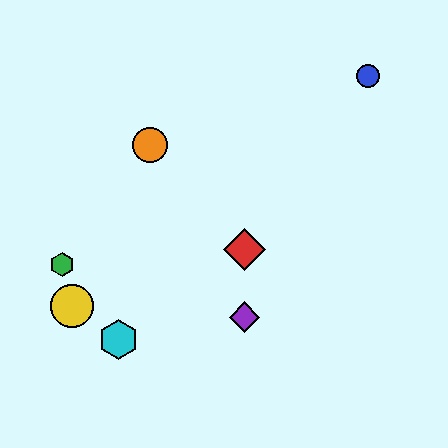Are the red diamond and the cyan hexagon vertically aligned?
No, the red diamond is at x≈244 and the cyan hexagon is at x≈119.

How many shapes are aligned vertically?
2 shapes (the red diamond, the purple diamond) are aligned vertically.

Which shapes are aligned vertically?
The red diamond, the purple diamond are aligned vertically.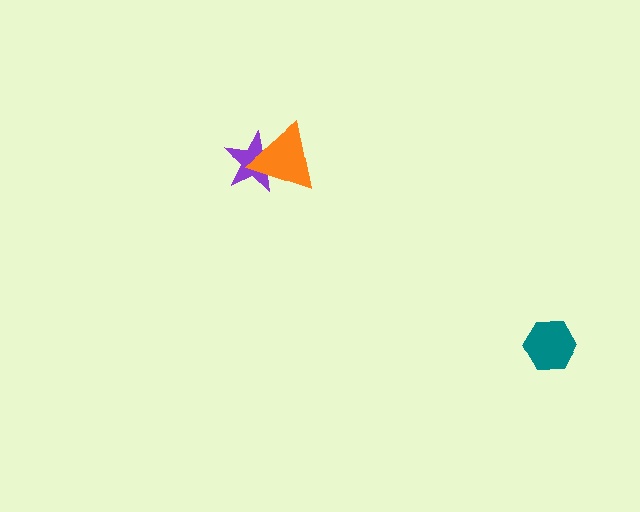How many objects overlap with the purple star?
1 object overlaps with the purple star.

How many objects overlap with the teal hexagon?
0 objects overlap with the teal hexagon.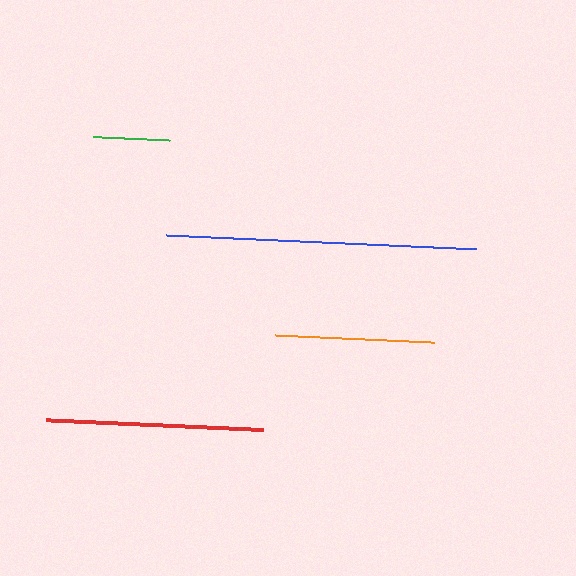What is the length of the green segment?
The green segment is approximately 76 pixels long.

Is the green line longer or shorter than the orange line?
The orange line is longer than the green line.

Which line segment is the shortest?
The green line is the shortest at approximately 76 pixels.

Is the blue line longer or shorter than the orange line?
The blue line is longer than the orange line.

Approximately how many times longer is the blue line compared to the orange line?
The blue line is approximately 1.9 times the length of the orange line.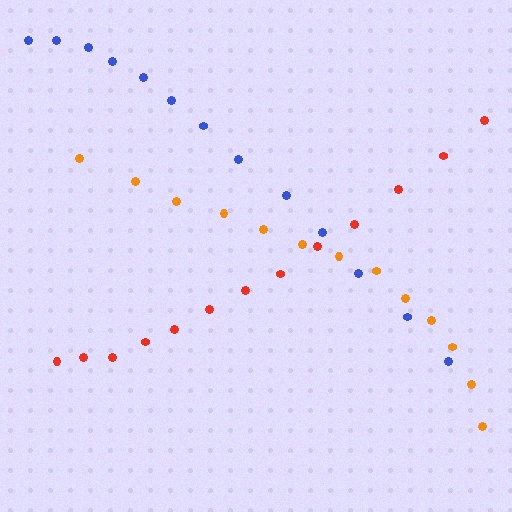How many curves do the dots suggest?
There are 3 distinct paths.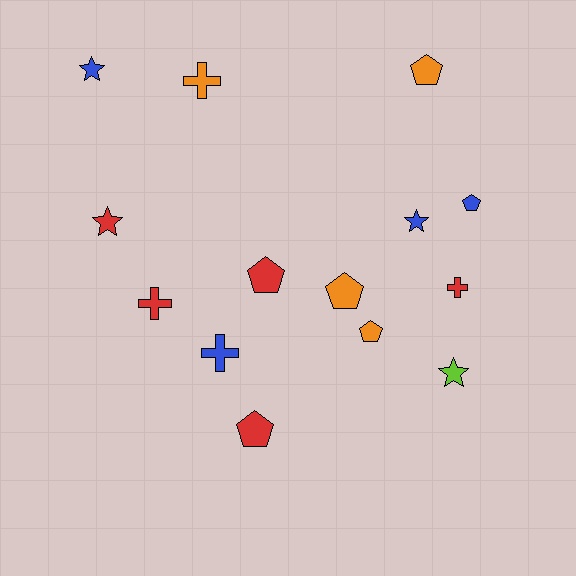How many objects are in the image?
There are 14 objects.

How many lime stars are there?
There is 1 lime star.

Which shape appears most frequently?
Pentagon, with 6 objects.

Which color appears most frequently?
Red, with 5 objects.